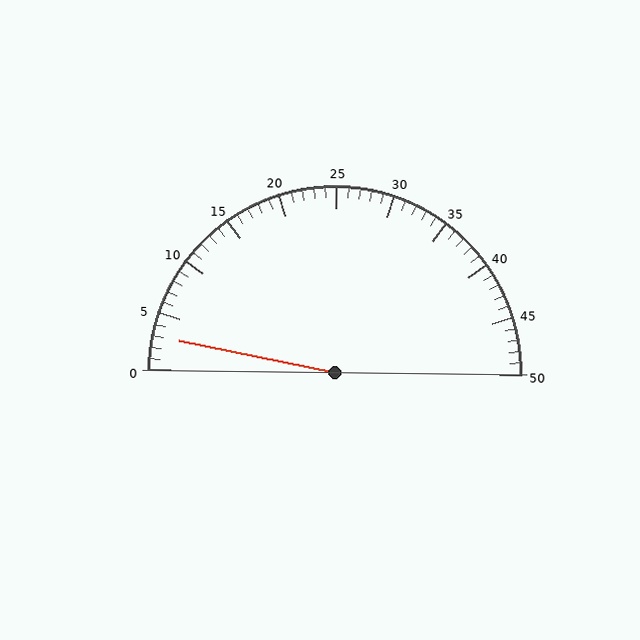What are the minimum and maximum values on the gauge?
The gauge ranges from 0 to 50.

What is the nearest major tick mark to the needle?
The nearest major tick mark is 5.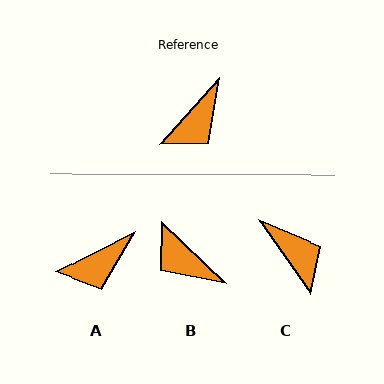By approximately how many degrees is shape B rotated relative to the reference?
Approximately 92 degrees clockwise.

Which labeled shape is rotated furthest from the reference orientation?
B, about 92 degrees away.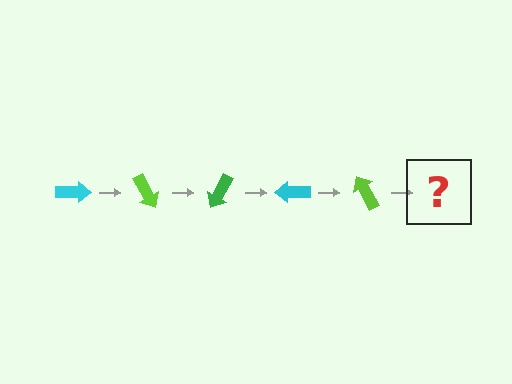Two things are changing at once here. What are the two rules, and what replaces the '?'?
The two rules are that it rotates 60 degrees each step and the color cycles through cyan, lime, and green. The '?' should be a green arrow, rotated 300 degrees from the start.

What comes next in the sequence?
The next element should be a green arrow, rotated 300 degrees from the start.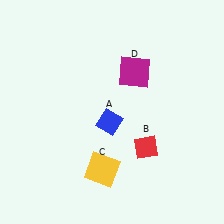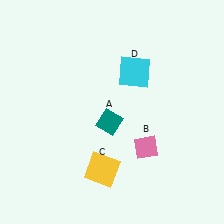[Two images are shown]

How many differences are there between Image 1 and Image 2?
There are 3 differences between the two images.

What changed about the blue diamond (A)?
In Image 1, A is blue. In Image 2, it changed to teal.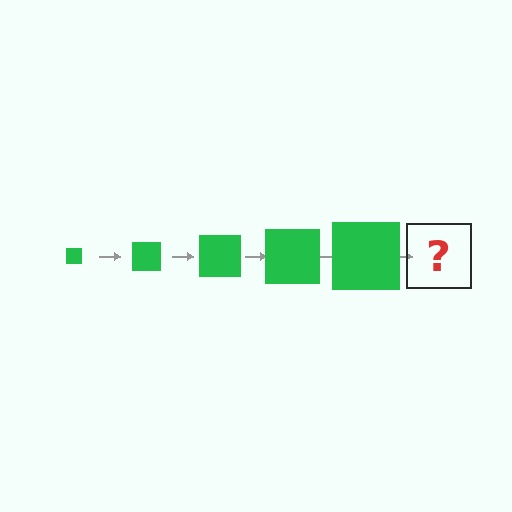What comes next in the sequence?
The next element should be a green square, larger than the previous one.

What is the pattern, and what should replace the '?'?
The pattern is that the square gets progressively larger each step. The '?' should be a green square, larger than the previous one.